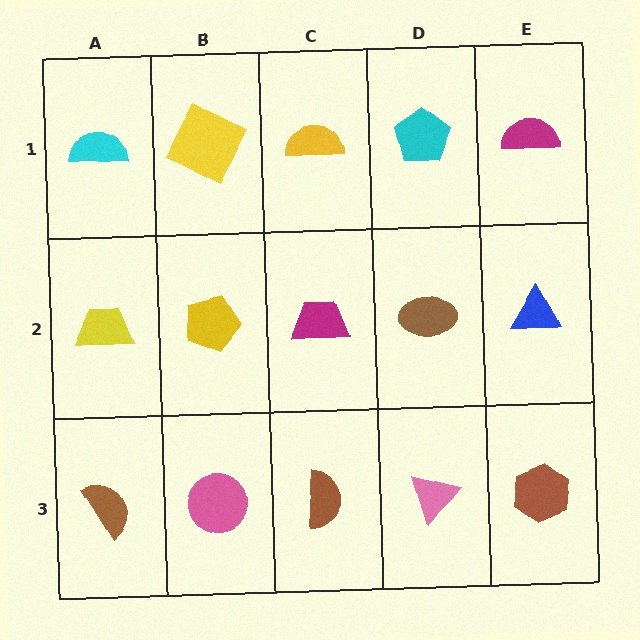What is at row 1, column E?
A magenta semicircle.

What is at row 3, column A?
A brown semicircle.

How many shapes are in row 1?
5 shapes.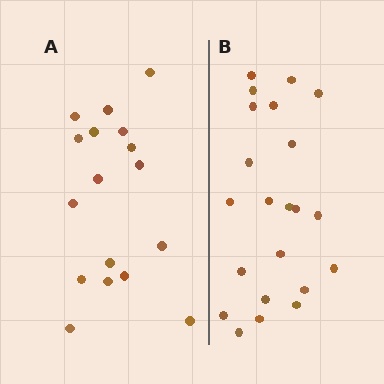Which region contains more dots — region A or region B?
Region B (the right region) has more dots.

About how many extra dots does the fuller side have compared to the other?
Region B has about 5 more dots than region A.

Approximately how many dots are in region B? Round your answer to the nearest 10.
About 20 dots. (The exact count is 22, which rounds to 20.)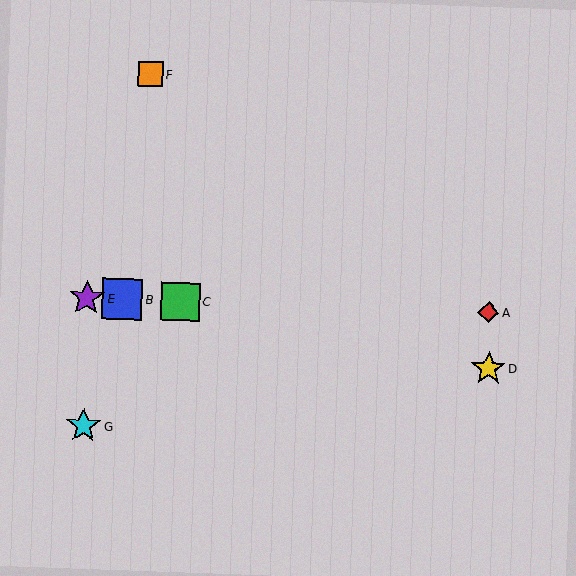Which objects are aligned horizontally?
Objects A, B, C, E are aligned horizontally.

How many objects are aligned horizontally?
4 objects (A, B, C, E) are aligned horizontally.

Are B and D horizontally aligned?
No, B is at y≈299 and D is at y≈368.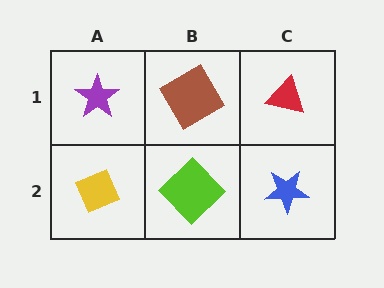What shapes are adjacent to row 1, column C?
A blue star (row 2, column C), a brown diamond (row 1, column B).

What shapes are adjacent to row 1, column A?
A yellow diamond (row 2, column A), a brown diamond (row 1, column B).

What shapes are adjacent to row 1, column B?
A lime diamond (row 2, column B), a purple star (row 1, column A), a red triangle (row 1, column C).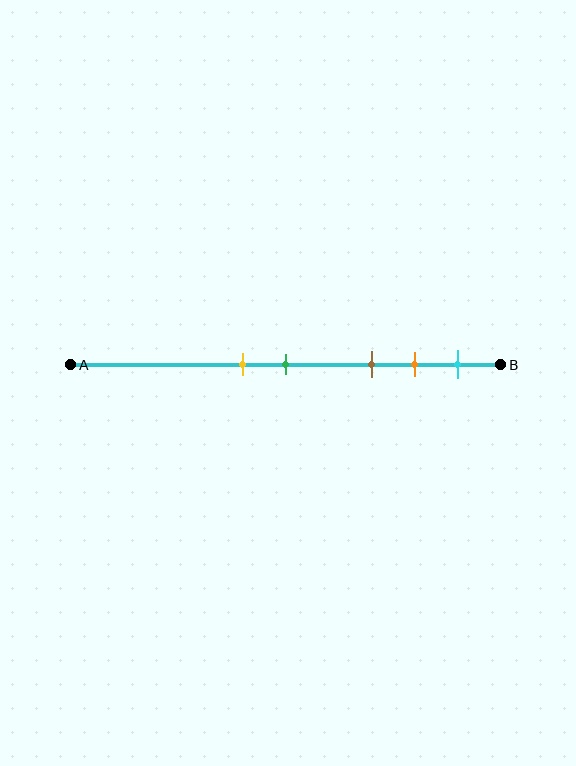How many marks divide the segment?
There are 5 marks dividing the segment.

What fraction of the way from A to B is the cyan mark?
The cyan mark is approximately 90% (0.9) of the way from A to B.